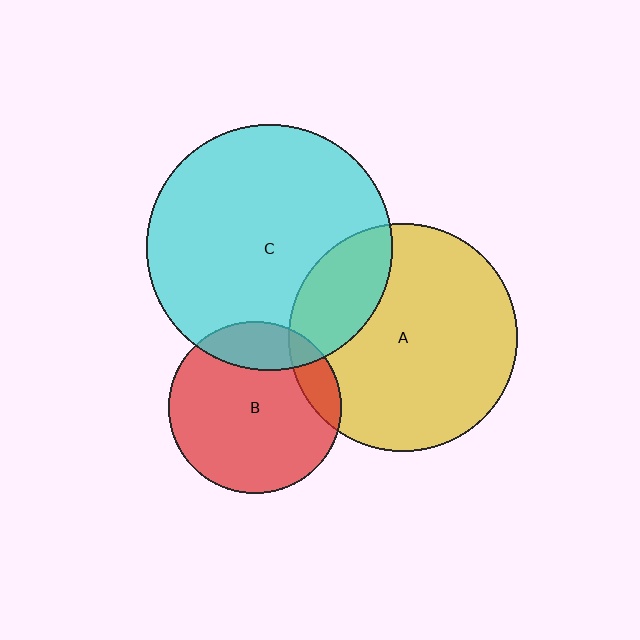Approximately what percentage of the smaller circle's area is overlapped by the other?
Approximately 10%.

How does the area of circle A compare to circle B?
Approximately 1.8 times.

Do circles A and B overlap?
Yes.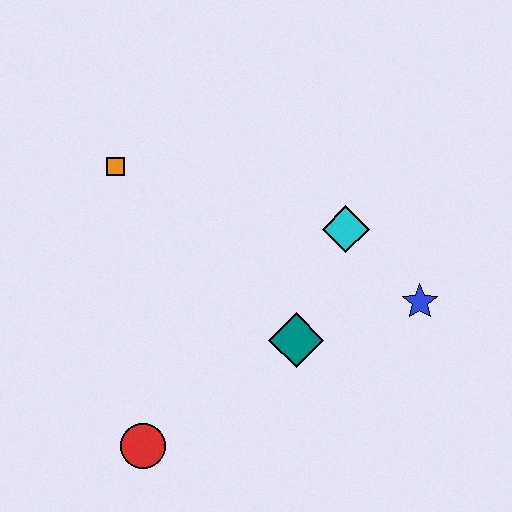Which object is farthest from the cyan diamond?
The red circle is farthest from the cyan diamond.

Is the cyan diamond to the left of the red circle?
No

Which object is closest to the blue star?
The cyan diamond is closest to the blue star.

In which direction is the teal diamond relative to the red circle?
The teal diamond is to the right of the red circle.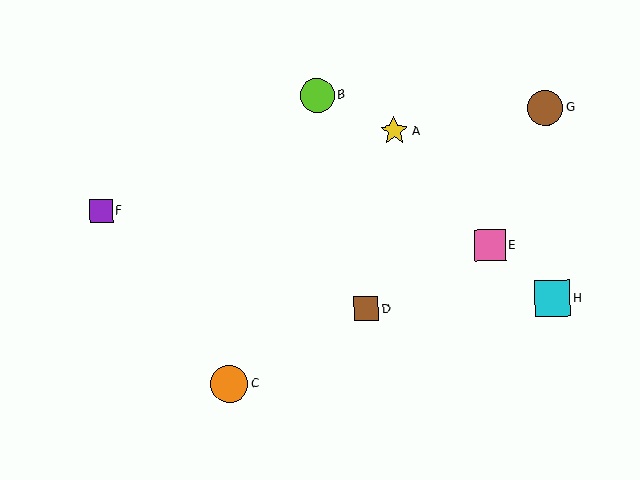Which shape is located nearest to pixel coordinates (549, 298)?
The cyan square (labeled H) at (553, 298) is nearest to that location.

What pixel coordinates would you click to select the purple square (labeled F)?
Click at (101, 211) to select the purple square F.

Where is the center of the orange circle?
The center of the orange circle is at (229, 384).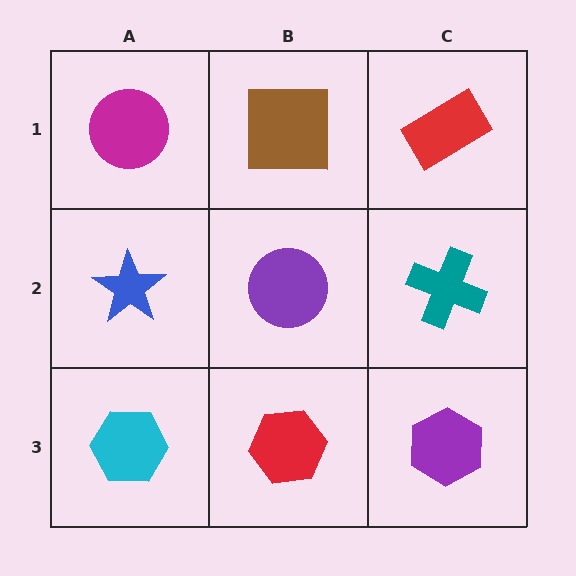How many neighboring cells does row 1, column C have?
2.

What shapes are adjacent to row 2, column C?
A red rectangle (row 1, column C), a purple hexagon (row 3, column C), a purple circle (row 2, column B).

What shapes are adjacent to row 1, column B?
A purple circle (row 2, column B), a magenta circle (row 1, column A), a red rectangle (row 1, column C).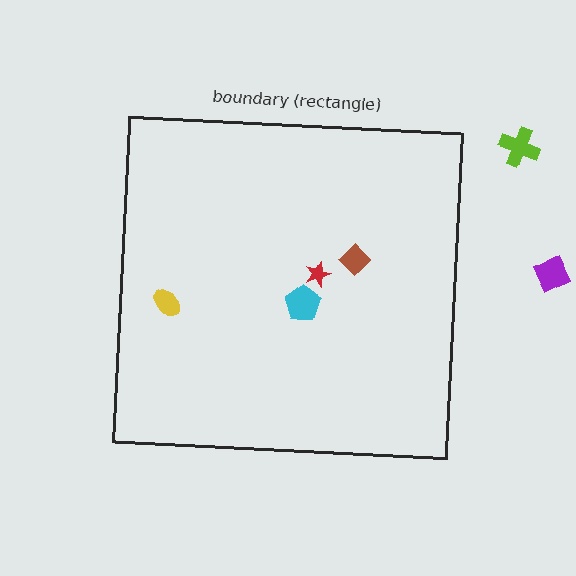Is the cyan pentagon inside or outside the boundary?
Inside.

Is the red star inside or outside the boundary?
Inside.